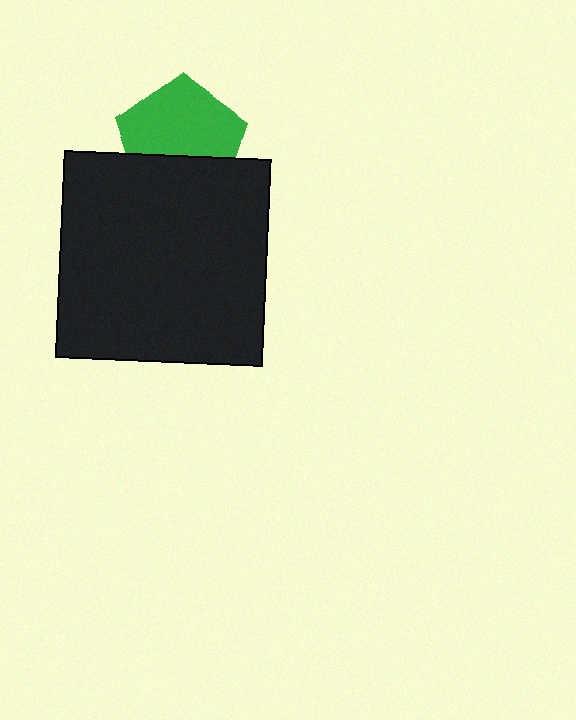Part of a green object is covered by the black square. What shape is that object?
It is a pentagon.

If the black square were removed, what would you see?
You would see the complete green pentagon.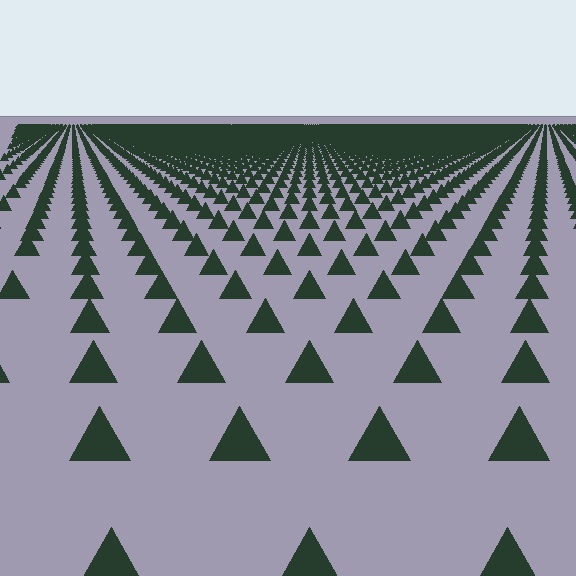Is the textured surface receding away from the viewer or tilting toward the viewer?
The surface is receding away from the viewer. Texture elements get smaller and denser toward the top.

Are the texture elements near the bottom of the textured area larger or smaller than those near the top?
Larger. Near the bottom, elements are closer to the viewer and appear at a bigger on-screen size.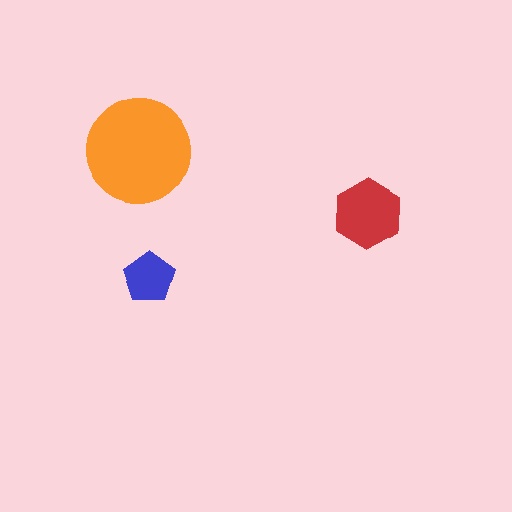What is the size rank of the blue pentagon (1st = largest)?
3rd.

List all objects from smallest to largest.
The blue pentagon, the red hexagon, the orange circle.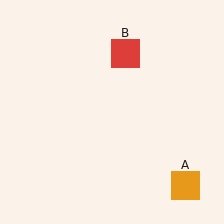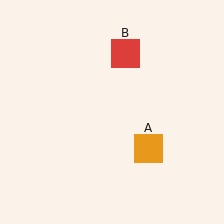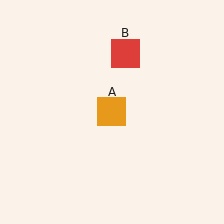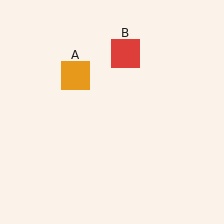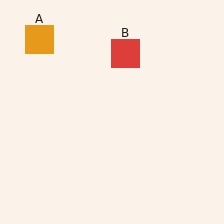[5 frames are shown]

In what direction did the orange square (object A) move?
The orange square (object A) moved up and to the left.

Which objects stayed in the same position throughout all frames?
Red square (object B) remained stationary.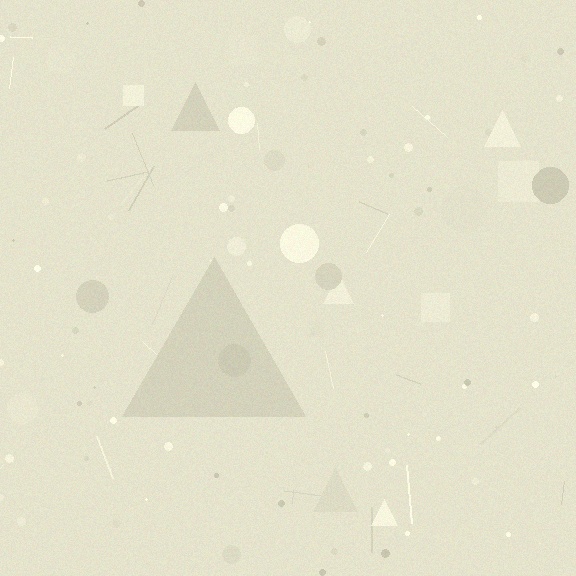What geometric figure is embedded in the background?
A triangle is embedded in the background.